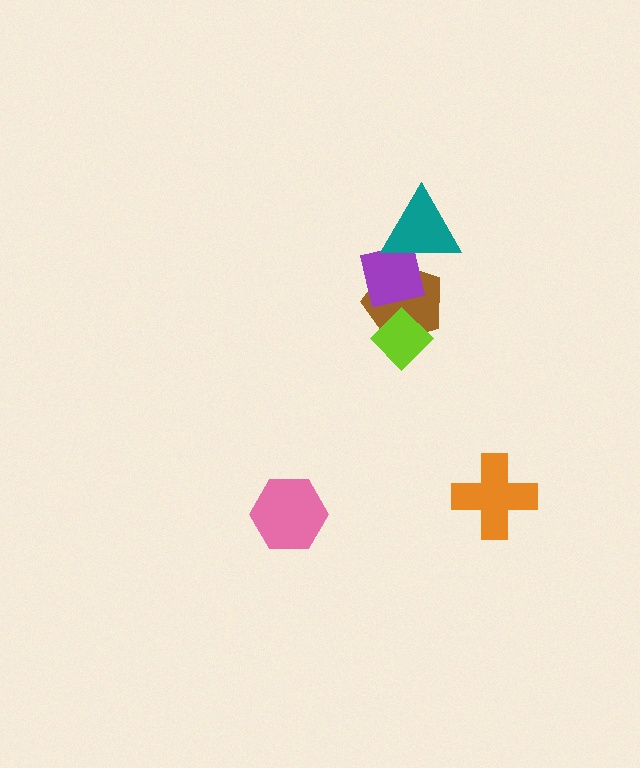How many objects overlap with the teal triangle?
2 objects overlap with the teal triangle.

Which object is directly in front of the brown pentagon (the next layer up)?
The purple square is directly in front of the brown pentagon.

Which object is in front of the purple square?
The teal triangle is in front of the purple square.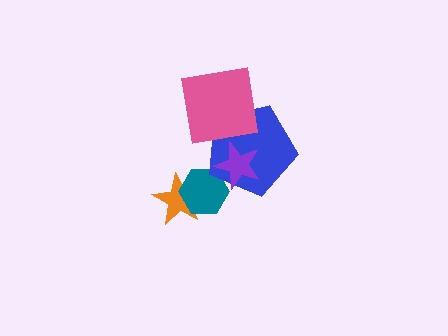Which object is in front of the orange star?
The teal hexagon is in front of the orange star.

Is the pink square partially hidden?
Yes, it is partially covered by another shape.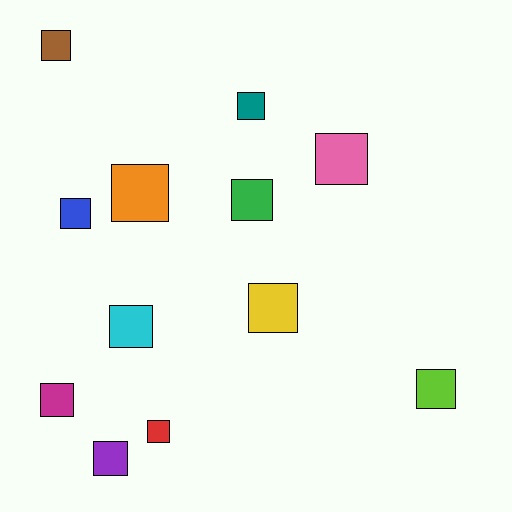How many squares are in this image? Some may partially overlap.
There are 12 squares.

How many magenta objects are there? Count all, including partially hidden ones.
There is 1 magenta object.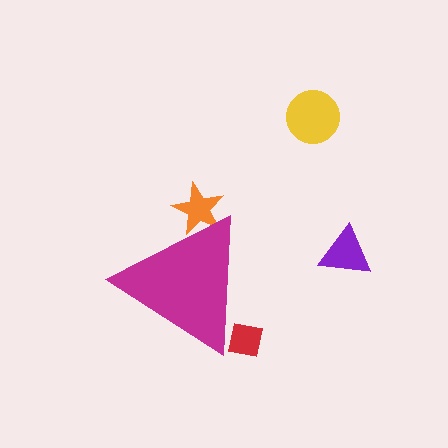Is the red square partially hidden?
Yes, the red square is partially hidden behind the magenta triangle.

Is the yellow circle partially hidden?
No, the yellow circle is fully visible.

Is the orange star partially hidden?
Yes, the orange star is partially hidden behind the magenta triangle.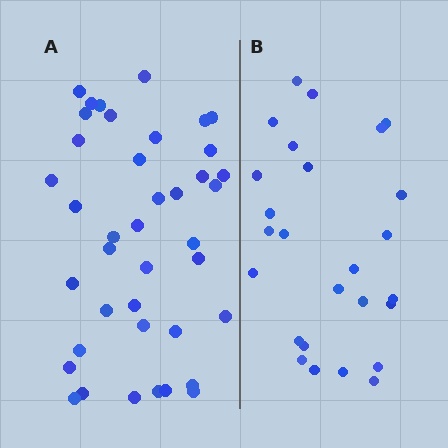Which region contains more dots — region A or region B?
Region A (the left region) has more dots.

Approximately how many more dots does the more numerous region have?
Region A has approximately 15 more dots than region B.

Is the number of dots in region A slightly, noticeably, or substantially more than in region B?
Region A has substantially more. The ratio is roughly 1.5 to 1.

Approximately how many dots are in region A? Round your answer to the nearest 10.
About 40 dots.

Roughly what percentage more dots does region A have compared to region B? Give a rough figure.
About 55% more.